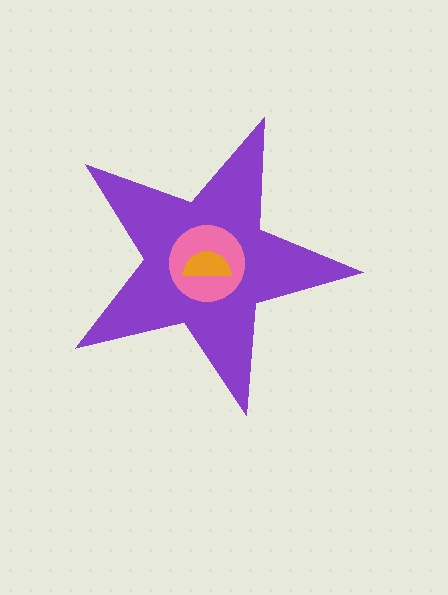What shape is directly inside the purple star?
The pink circle.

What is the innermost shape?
The orange semicircle.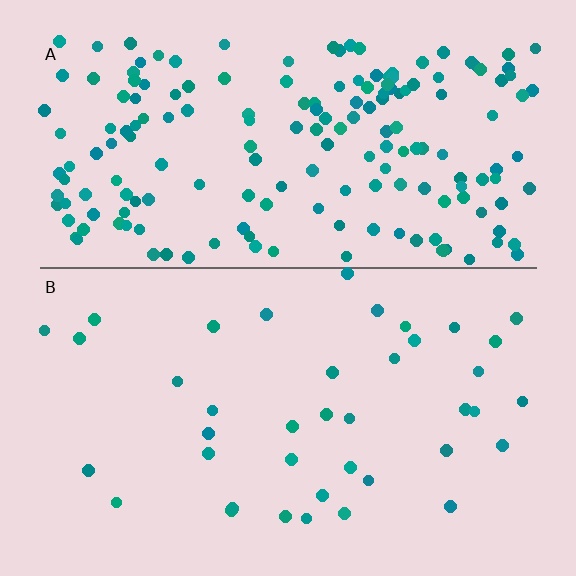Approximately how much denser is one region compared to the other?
Approximately 4.7× — region A over region B.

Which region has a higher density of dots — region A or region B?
A (the top).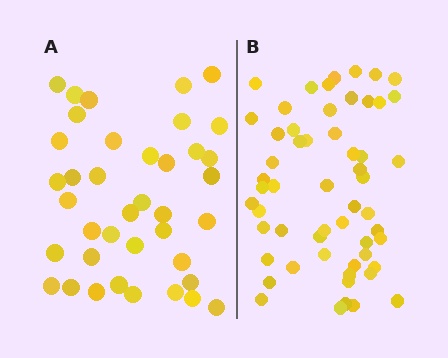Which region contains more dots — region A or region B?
Region B (the right region) has more dots.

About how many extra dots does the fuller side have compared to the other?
Region B has approximately 15 more dots than region A.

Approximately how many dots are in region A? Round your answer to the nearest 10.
About 40 dots. (The exact count is 39, which rounds to 40.)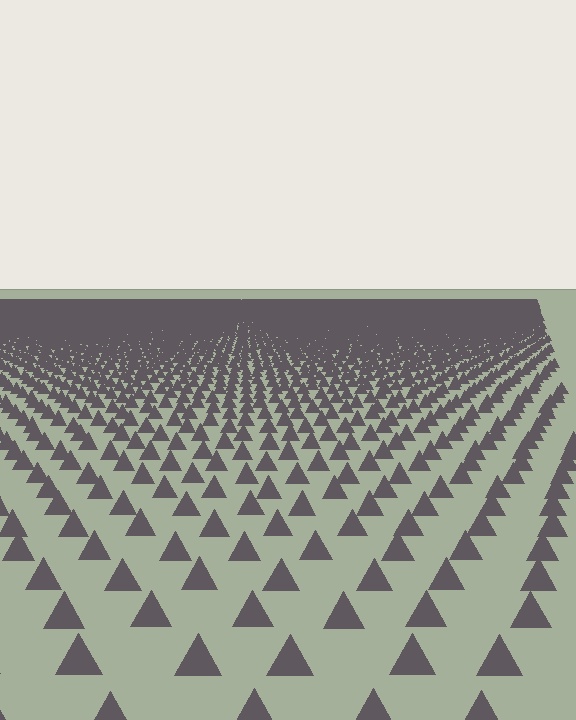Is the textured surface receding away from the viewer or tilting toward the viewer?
The surface is receding away from the viewer. Texture elements get smaller and denser toward the top.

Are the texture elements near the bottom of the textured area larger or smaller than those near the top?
Larger. Near the bottom, elements are closer to the viewer and appear at a bigger on-screen size.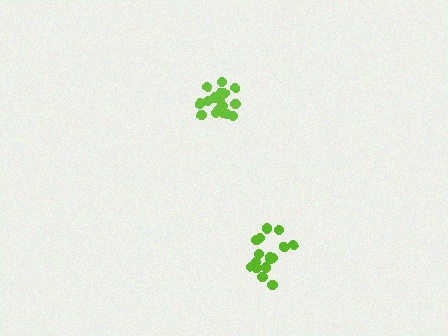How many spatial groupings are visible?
There are 2 spatial groupings.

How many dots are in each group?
Group 1: 16 dots, Group 2: 17 dots (33 total).